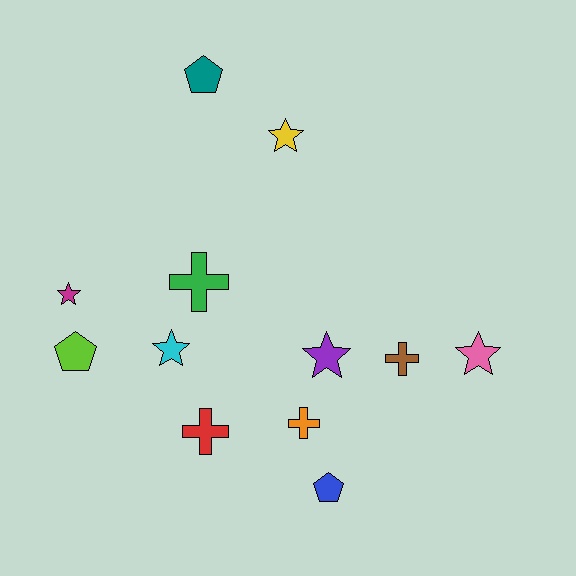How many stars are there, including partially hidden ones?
There are 5 stars.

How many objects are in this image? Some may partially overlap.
There are 12 objects.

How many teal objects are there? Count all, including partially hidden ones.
There is 1 teal object.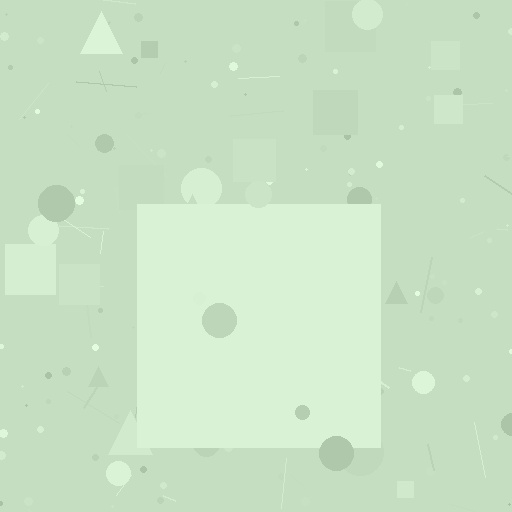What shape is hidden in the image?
A square is hidden in the image.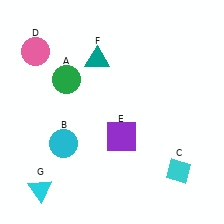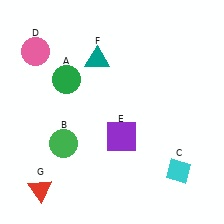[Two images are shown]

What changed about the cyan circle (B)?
In Image 1, B is cyan. In Image 2, it changed to green.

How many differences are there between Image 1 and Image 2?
There are 2 differences between the two images.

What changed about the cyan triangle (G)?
In Image 1, G is cyan. In Image 2, it changed to red.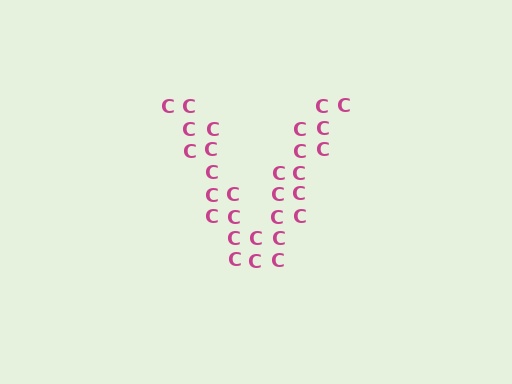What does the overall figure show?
The overall figure shows the letter V.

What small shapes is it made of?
It is made of small letter C's.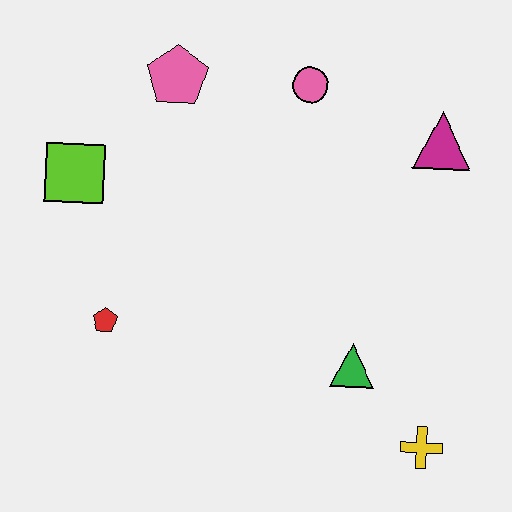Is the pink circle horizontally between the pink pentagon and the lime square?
No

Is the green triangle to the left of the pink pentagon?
No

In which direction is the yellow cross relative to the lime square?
The yellow cross is to the right of the lime square.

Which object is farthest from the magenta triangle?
The red pentagon is farthest from the magenta triangle.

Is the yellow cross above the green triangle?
No